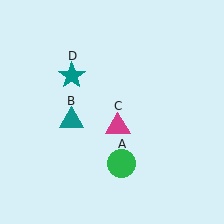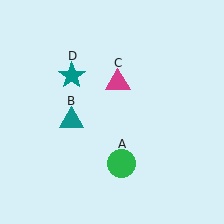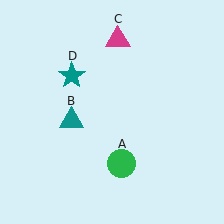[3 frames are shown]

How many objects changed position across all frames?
1 object changed position: magenta triangle (object C).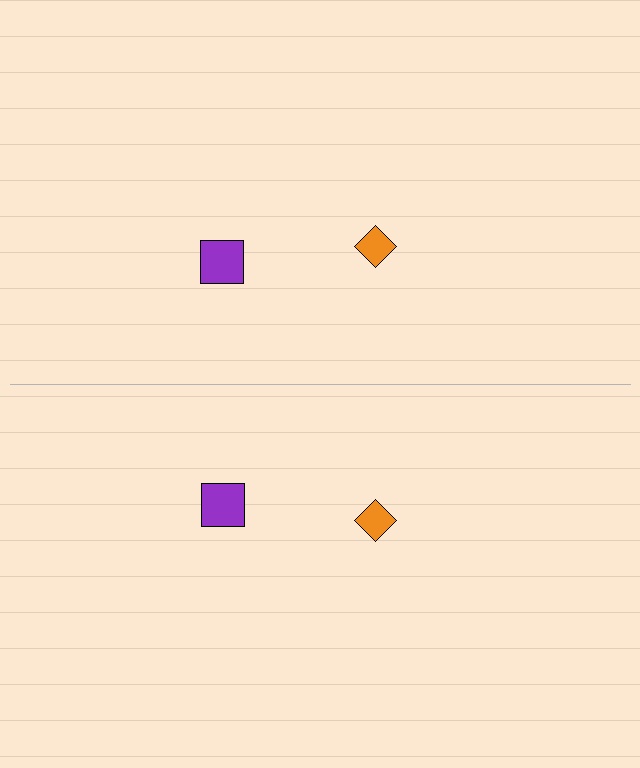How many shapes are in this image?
There are 4 shapes in this image.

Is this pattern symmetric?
Yes, this pattern has bilateral (reflection) symmetry.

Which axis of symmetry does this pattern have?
The pattern has a horizontal axis of symmetry running through the center of the image.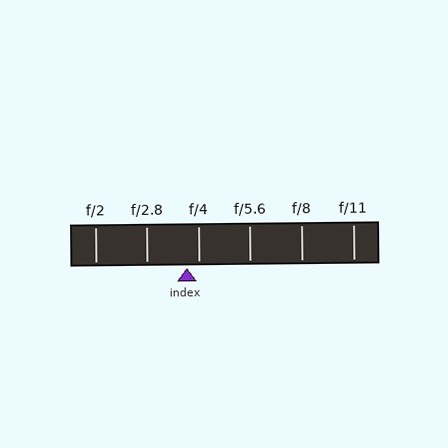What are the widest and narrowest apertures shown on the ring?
The widest aperture shown is f/2 and the narrowest is f/11.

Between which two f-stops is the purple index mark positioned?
The index mark is between f/2.8 and f/4.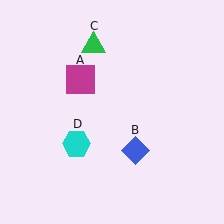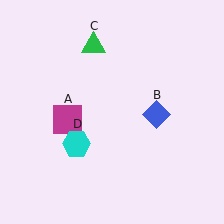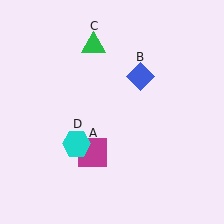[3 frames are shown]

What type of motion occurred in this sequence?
The magenta square (object A), blue diamond (object B) rotated counterclockwise around the center of the scene.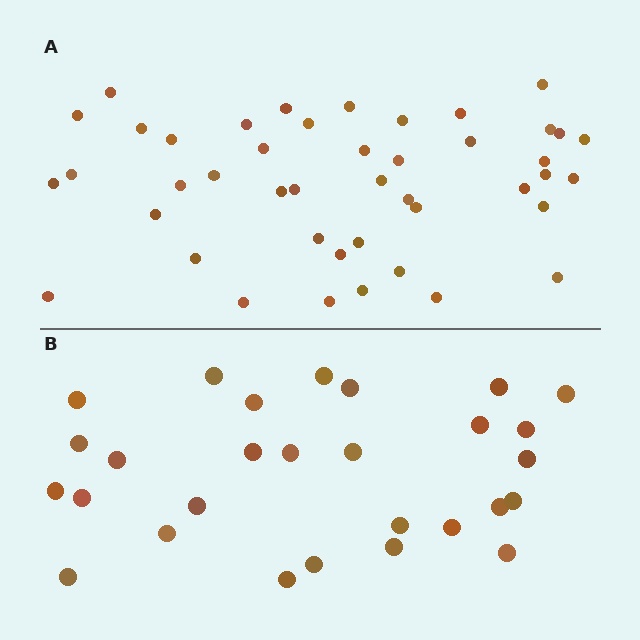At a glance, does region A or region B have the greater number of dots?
Region A (the top region) has more dots.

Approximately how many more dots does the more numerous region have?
Region A has approximately 15 more dots than region B.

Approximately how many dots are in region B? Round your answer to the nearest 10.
About 30 dots. (The exact count is 28, which rounds to 30.)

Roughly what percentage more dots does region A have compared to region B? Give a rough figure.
About 55% more.